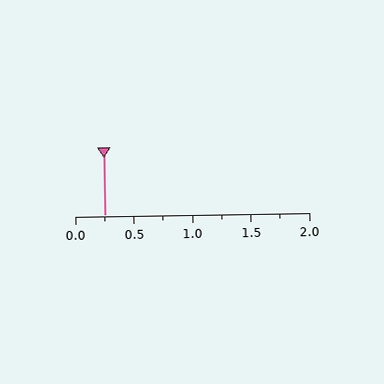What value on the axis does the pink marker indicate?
The marker indicates approximately 0.25.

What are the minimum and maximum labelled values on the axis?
The axis runs from 0.0 to 2.0.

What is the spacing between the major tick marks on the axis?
The major ticks are spaced 0.5 apart.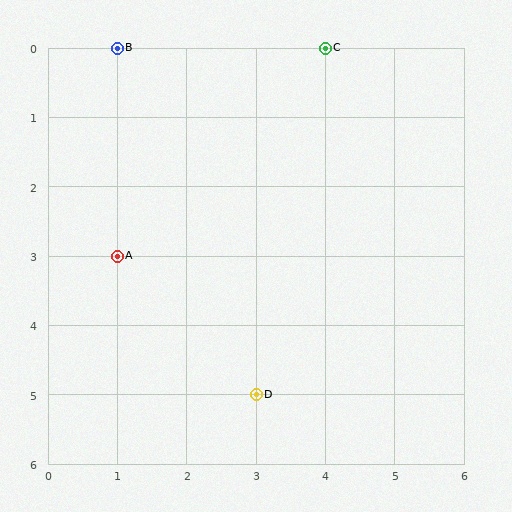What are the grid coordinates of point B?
Point B is at grid coordinates (1, 0).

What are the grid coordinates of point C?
Point C is at grid coordinates (4, 0).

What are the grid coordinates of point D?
Point D is at grid coordinates (3, 5).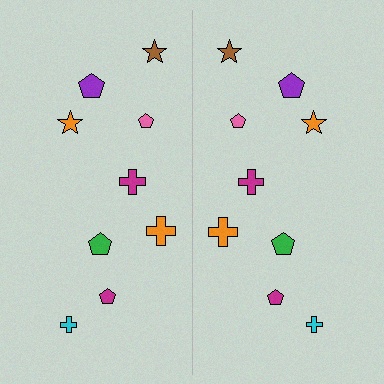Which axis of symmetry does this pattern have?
The pattern has a vertical axis of symmetry running through the center of the image.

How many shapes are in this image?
There are 18 shapes in this image.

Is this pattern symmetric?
Yes, this pattern has bilateral (reflection) symmetry.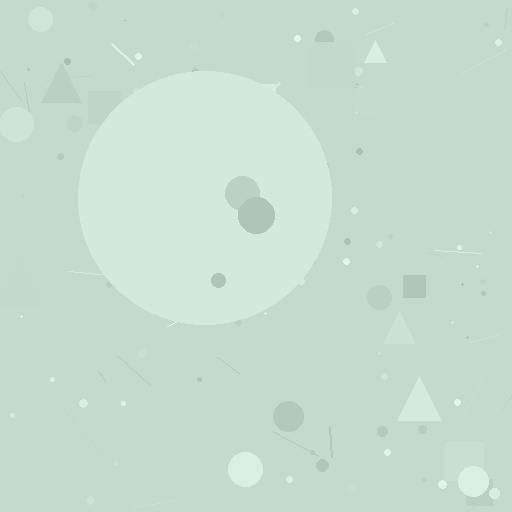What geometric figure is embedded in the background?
A circle is embedded in the background.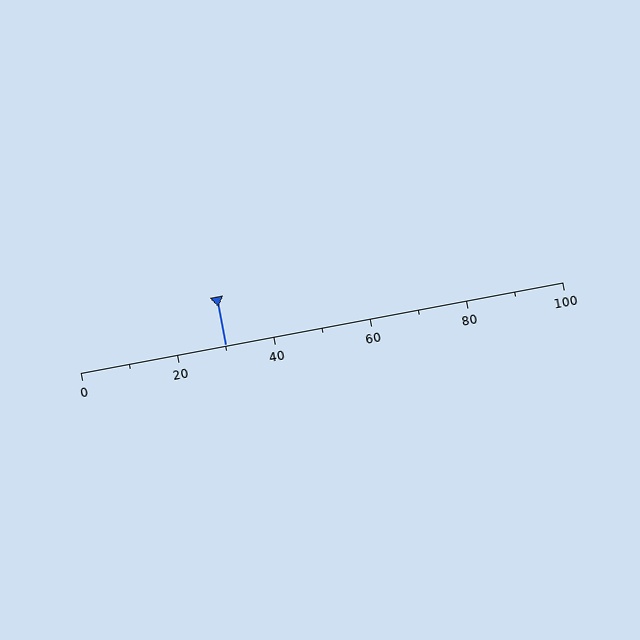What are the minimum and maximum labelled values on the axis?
The axis runs from 0 to 100.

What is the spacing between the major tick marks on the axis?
The major ticks are spaced 20 apart.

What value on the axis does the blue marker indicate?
The marker indicates approximately 30.